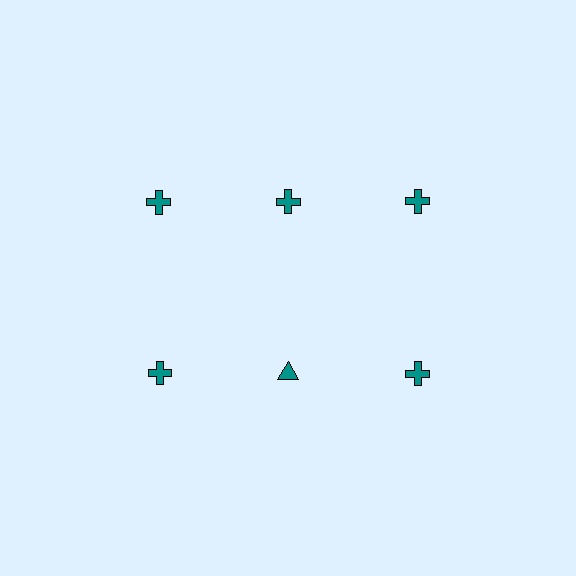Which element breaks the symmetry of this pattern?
The teal triangle in the second row, second from left column breaks the symmetry. All other shapes are teal crosses.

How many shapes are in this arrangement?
There are 6 shapes arranged in a grid pattern.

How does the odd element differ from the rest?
It has a different shape: triangle instead of cross.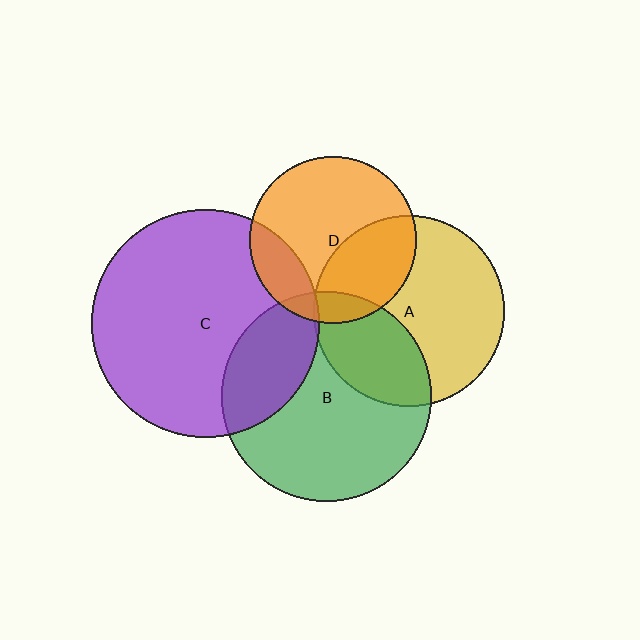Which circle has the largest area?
Circle C (purple).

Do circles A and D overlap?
Yes.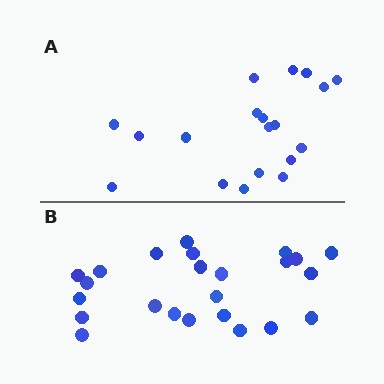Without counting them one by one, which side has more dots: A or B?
Region B (the bottom region) has more dots.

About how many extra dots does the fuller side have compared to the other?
Region B has about 5 more dots than region A.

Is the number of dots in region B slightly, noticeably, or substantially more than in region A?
Region B has noticeably more, but not dramatically so. The ratio is roughly 1.3 to 1.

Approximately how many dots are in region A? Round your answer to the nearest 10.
About 20 dots. (The exact count is 19, which rounds to 20.)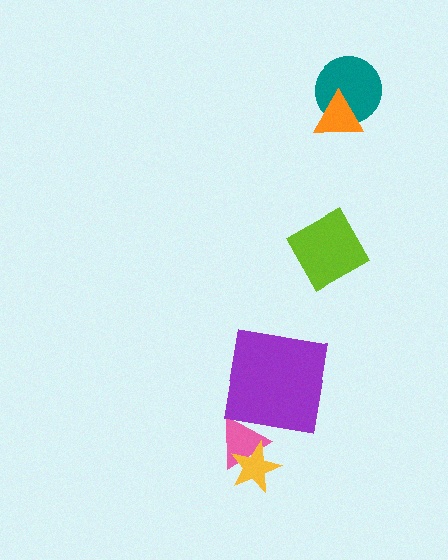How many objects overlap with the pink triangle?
1 object overlaps with the pink triangle.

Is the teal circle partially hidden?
Yes, it is partially covered by another shape.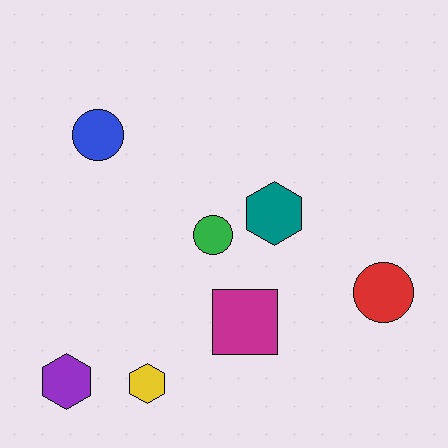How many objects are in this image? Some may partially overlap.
There are 7 objects.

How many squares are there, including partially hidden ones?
There is 1 square.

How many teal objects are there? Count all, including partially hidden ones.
There is 1 teal object.